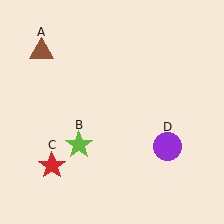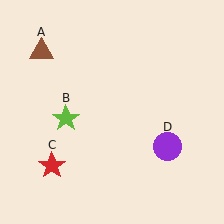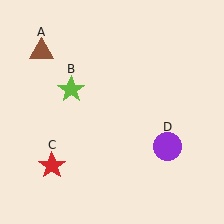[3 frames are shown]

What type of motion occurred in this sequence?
The lime star (object B) rotated clockwise around the center of the scene.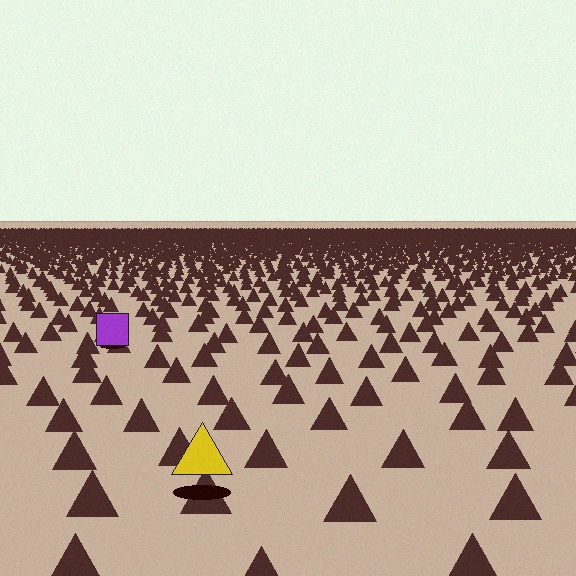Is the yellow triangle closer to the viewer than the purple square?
Yes. The yellow triangle is closer — you can tell from the texture gradient: the ground texture is coarser near it.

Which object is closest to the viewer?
The yellow triangle is closest. The texture marks near it are larger and more spread out.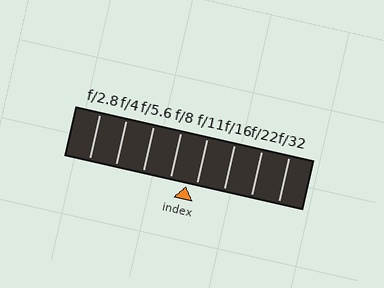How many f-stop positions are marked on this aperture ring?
There are 8 f-stop positions marked.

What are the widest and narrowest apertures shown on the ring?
The widest aperture shown is f/2.8 and the narrowest is f/32.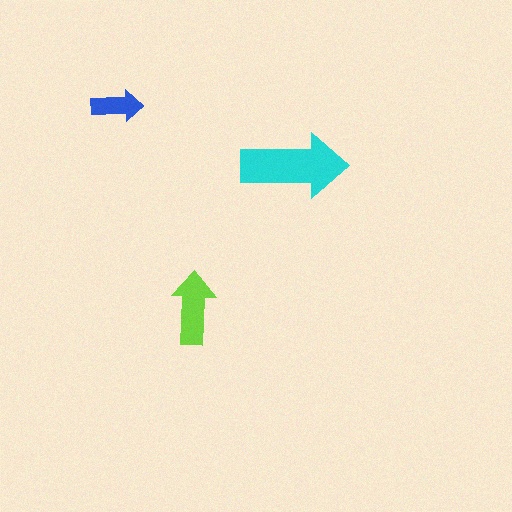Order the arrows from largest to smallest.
the cyan one, the lime one, the blue one.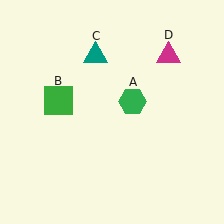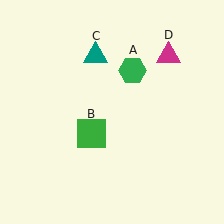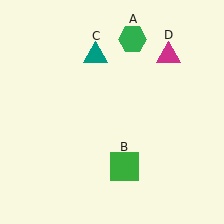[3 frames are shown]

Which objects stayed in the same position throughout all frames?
Teal triangle (object C) and magenta triangle (object D) remained stationary.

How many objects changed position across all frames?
2 objects changed position: green hexagon (object A), green square (object B).